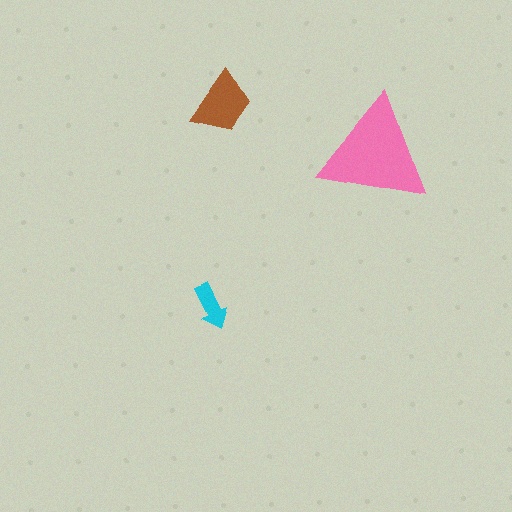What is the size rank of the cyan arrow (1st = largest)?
3rd.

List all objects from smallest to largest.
The cyan arrow, the brown trapezoid, the pink triangle.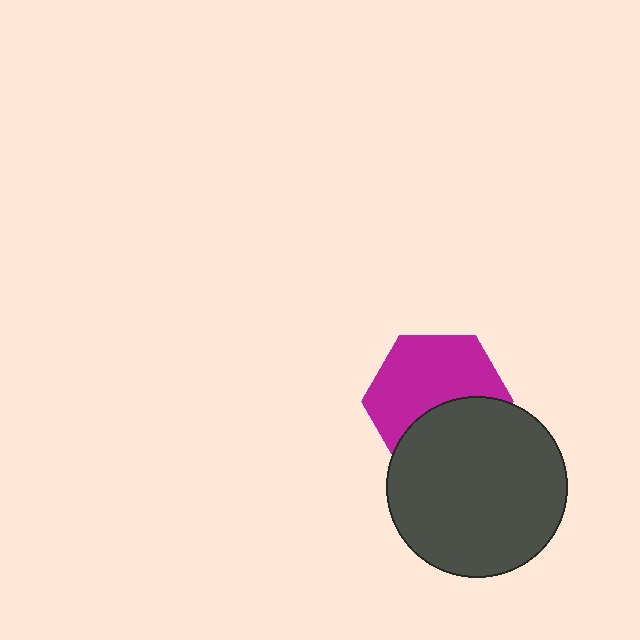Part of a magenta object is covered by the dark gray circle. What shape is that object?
It is a hexagon.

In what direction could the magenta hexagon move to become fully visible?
The magenta hexagon could move up. That would shift it out from behind the dark gray circle entirely.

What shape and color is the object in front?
The object in front is a dark gray circle.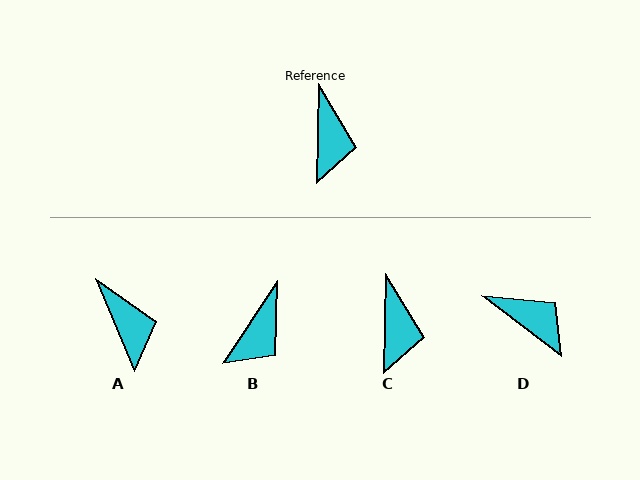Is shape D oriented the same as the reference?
No, it is off by about 54 degrees.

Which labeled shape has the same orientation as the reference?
C.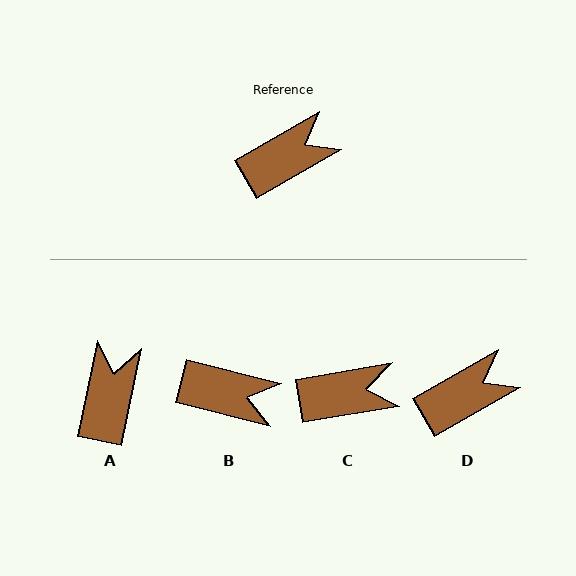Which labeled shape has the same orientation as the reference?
D.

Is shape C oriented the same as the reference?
No, it is off by about 20 degrees.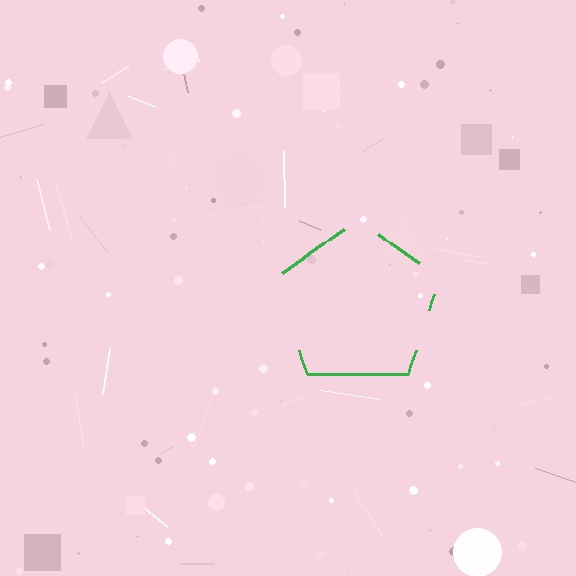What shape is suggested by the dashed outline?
The dashed outline suggests a pentagon.